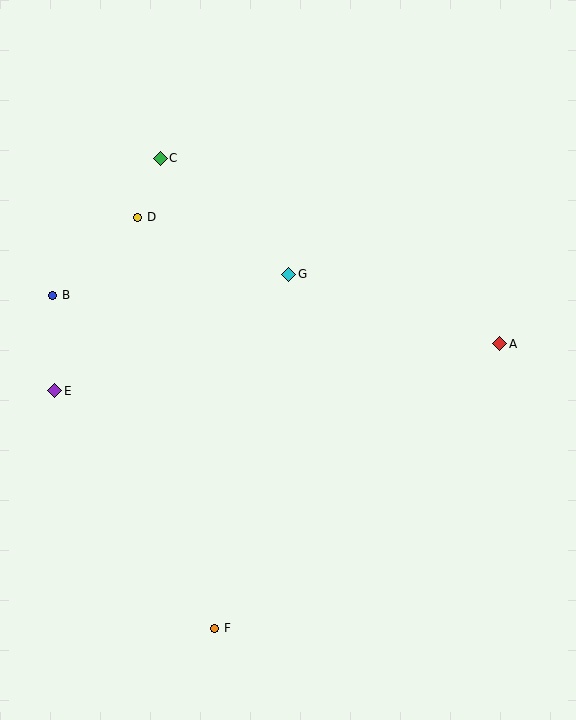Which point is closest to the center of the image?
Point G at (289, 274) is closest to the center.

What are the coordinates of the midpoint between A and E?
The midpoint between A and E is at (277, 367).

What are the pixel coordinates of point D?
Point D is at (138, 217).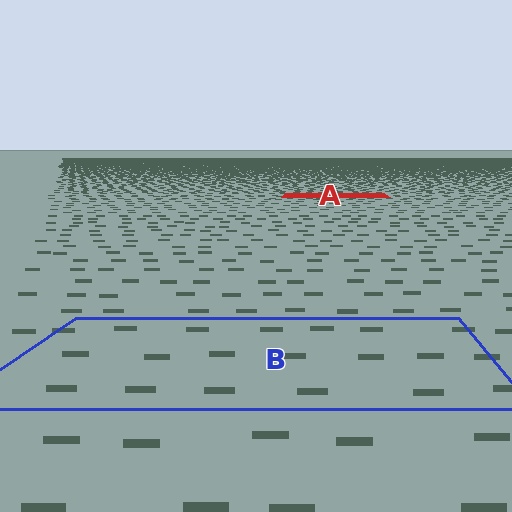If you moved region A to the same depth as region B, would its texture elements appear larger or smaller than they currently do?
They would appear larger. At a closer depth, the same texture elements are projected at a bigger on-screen size.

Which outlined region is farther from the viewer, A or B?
Region A is farther from the viewer — the texture elements inside it appear smaller and more densely packed.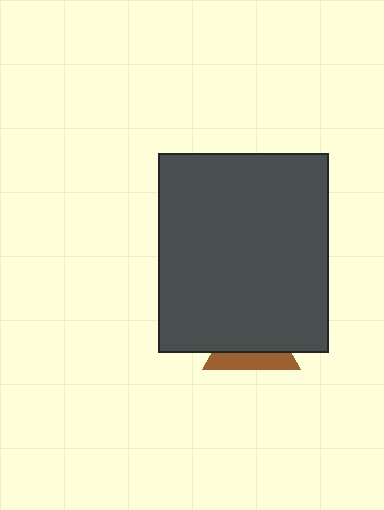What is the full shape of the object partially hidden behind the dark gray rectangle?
The partially hidden object is a brown triangle.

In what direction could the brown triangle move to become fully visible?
The brown triangle could move down. That would shift it out from behind the dark gray rectangle entirely.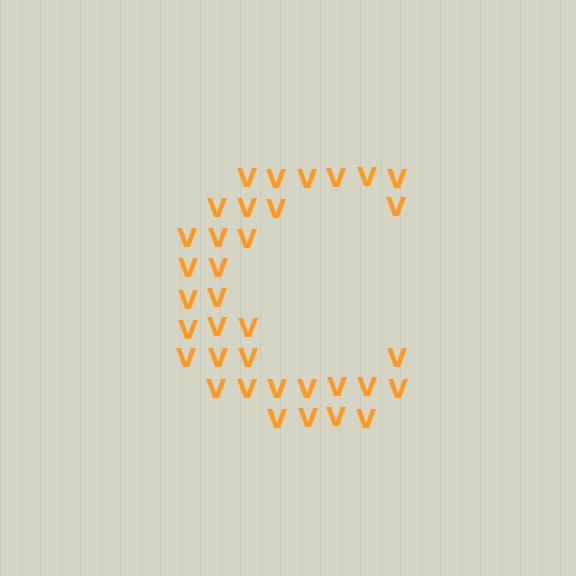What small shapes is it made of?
It is made of small letter V's.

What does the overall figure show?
The overall figure shows the letter C.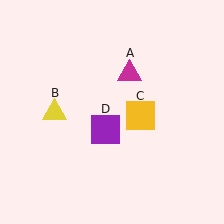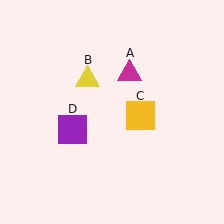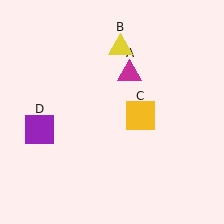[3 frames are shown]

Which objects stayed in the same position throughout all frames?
Magenta triangle (object A) and yellow square (object C) remained stationary.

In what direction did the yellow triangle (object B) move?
The yellow triangle (object B) moved up and to the right.